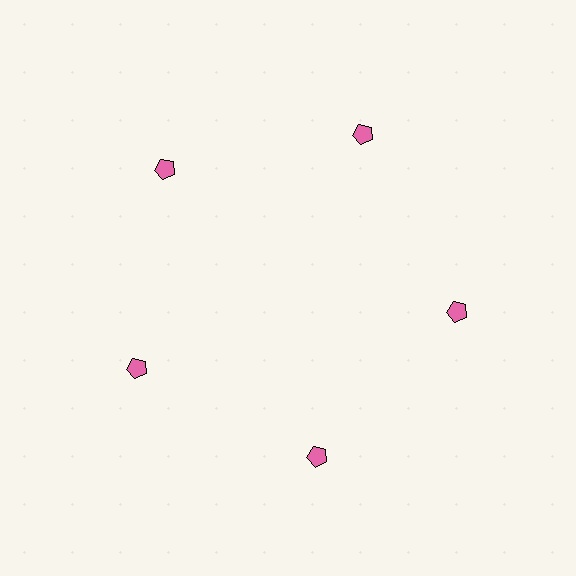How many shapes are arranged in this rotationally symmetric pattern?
There are 5 shapes, arranged in 5 groups of 1.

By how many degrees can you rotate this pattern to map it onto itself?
The pattern maps onto itself every 72 degrees of rotation.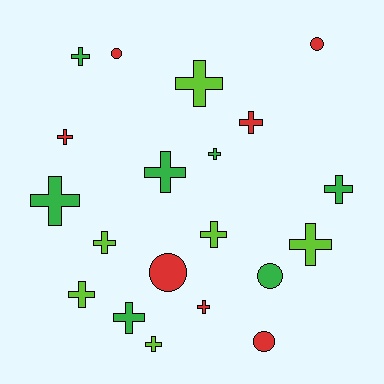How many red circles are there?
There are 4 red circles.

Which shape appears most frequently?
Cross, with 15 objects.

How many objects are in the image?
There are 20 objects.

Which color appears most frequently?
Red, with 7 objects.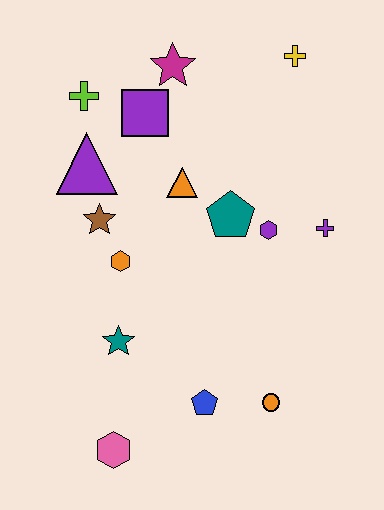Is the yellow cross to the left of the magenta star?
No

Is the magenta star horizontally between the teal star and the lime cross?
No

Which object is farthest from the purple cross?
The pink hexagon is farthest from the purple cross.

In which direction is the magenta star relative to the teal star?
The magenta star is above the teal star.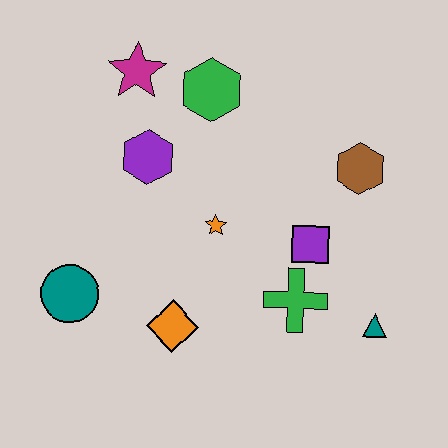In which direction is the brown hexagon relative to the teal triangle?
The brown hexagon is above the teal triangle.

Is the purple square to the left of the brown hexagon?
Yes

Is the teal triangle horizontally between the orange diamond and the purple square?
No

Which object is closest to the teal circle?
The orange diamond is closest to the teal circle.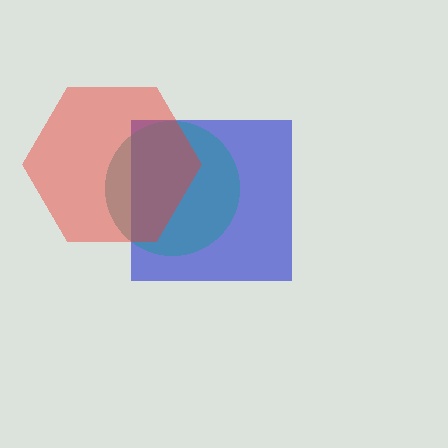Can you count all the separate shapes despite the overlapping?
Yes, there are 3 separate shapes.